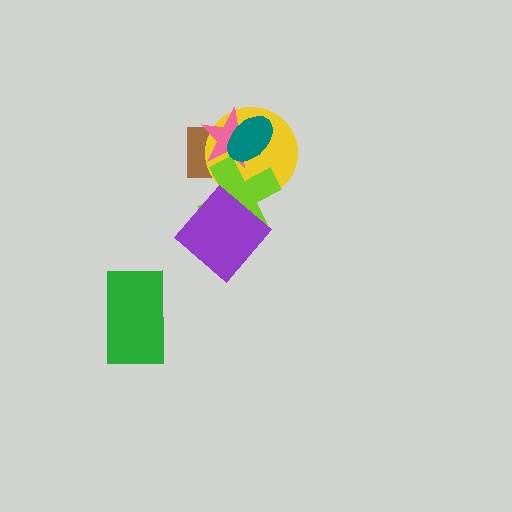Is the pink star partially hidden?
Yes, it is partially covered by another shape.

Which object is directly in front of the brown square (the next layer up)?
The yellow circle is directly in front of the brown square.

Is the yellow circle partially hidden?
Yes, it is partially covered by another shape.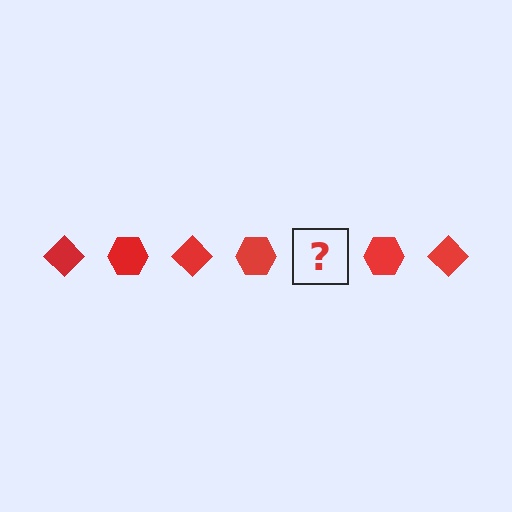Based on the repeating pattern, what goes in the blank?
The blank should be a red diamond.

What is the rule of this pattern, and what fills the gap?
The rule is that the pattern cycles through diamond, hexagon shapes in red. The gap should be filled with a red diamond.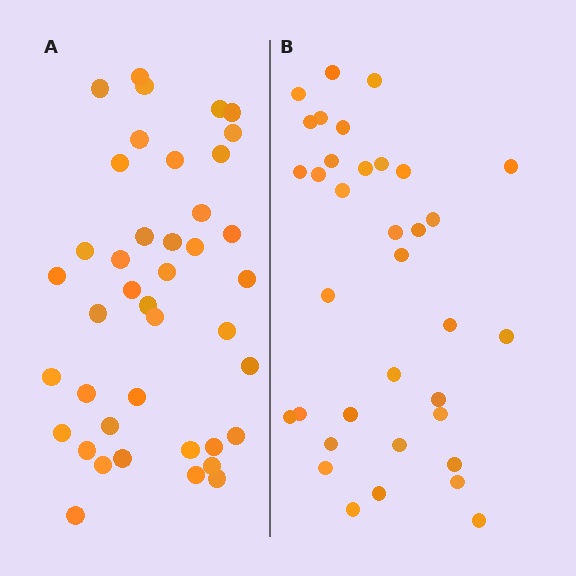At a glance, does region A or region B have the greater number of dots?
Region A (the left region) has more dots.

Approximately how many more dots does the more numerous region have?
Region A has about 6 more dots than region B.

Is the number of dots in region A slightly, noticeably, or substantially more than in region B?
Region A has only slightly more — the two regions are fairly close. The ratio is roughly 1.2 to 1.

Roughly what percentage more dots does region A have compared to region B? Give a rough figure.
About 15% more.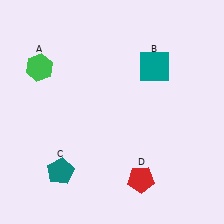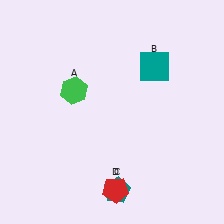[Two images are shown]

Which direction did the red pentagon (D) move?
The red pentagon (D) moved left.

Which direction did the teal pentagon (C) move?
The teal pentagon (C) moved right.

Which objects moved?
The objects that moved are: the green hexagon (A), the teal pentagon (C), the red pentagon (D).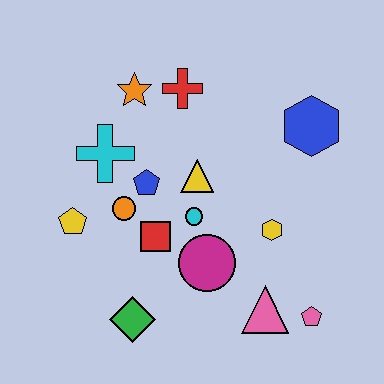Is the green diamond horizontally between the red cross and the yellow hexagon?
No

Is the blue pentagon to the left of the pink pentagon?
Yes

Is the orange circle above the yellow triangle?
No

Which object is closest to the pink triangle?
The pink pentagon is closest to the pink triangle.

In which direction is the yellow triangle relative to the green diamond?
The yellow triangle is above the green diamond.